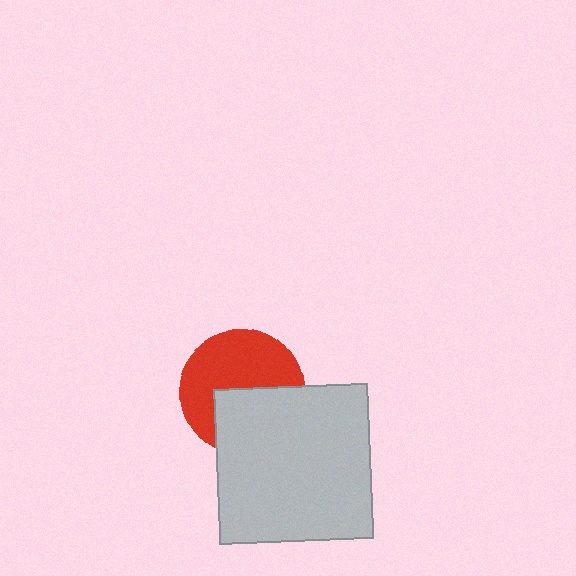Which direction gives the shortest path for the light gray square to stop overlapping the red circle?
Moving down gives the shortest separation.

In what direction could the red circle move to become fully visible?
The red circle could move up. That would shift it out from behind the light gray square entirely.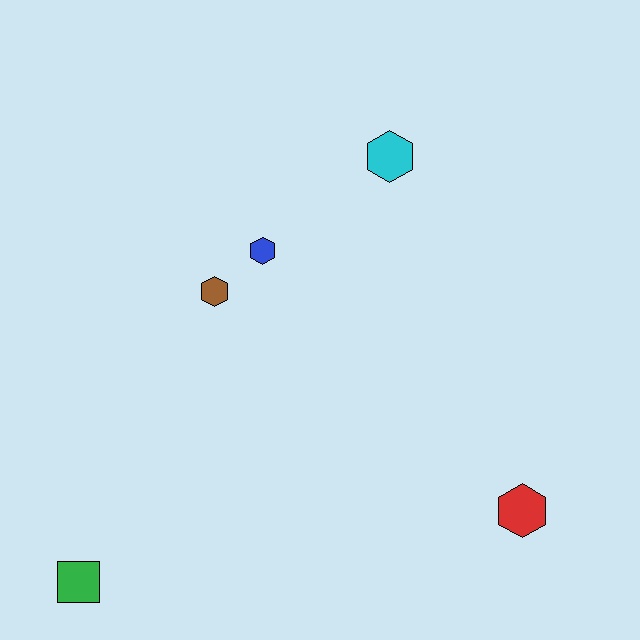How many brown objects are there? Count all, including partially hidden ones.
There is 1 brown object.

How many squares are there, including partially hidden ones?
There is 1 square.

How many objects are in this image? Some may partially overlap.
There are 5 objects.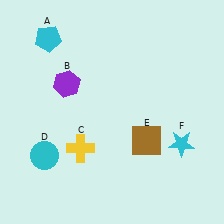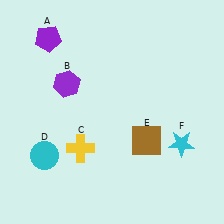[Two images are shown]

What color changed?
The pentagon (A) changed from cyan in Image 1 to purple in Image 2.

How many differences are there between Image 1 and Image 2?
There is 1 difference between the two images.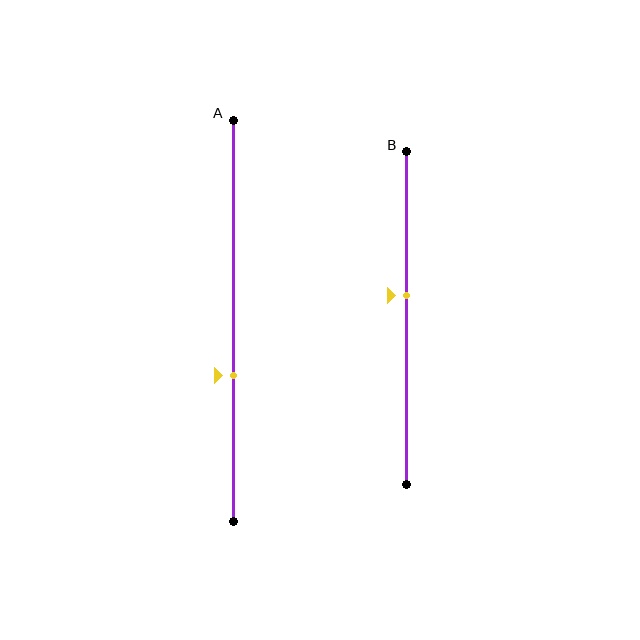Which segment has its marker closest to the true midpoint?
Segment B has its marker closest to the true midpoint.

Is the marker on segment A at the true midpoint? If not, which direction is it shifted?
No, the marker on segment A is shifted downward by about 14% of the segment length.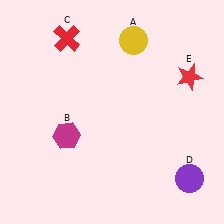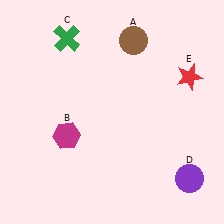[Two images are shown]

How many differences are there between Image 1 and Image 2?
There are 2 differences between the two images.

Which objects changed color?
A changed from yellow to brown. C changed from red to green.